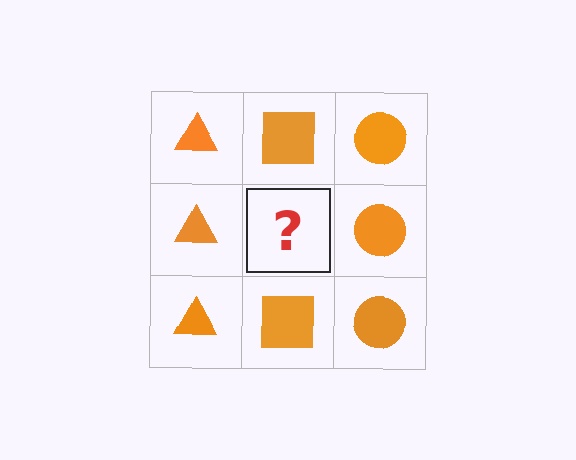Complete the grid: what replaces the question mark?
The question mark should be replaced with an orange square.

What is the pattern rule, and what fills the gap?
The rule is that each column has a consistent shape. The gap should be filled with an orange square.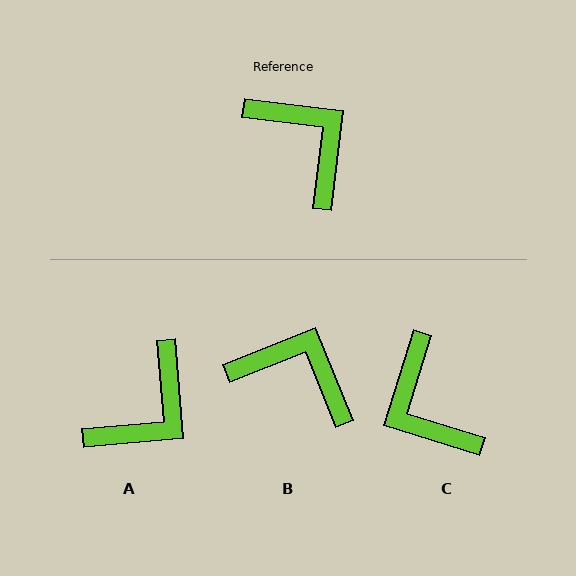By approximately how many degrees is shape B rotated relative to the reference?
Approximately 29 degrees counter-clockwise.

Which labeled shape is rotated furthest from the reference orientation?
C, about 170 degrees away.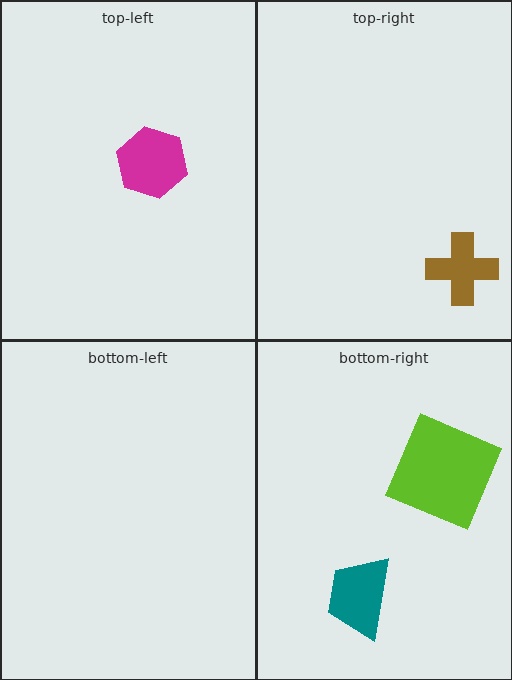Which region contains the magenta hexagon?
The top-left region.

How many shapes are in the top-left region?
1.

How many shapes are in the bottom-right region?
2.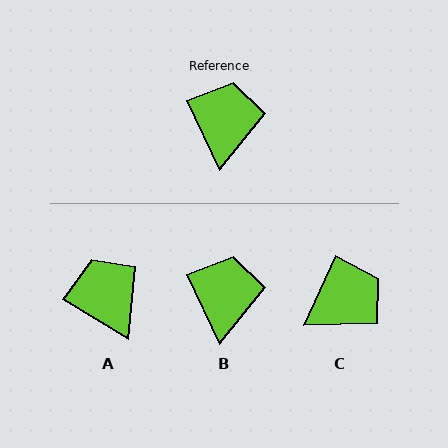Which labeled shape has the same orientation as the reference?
B.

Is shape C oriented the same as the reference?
No, it is off by about 49 degrees.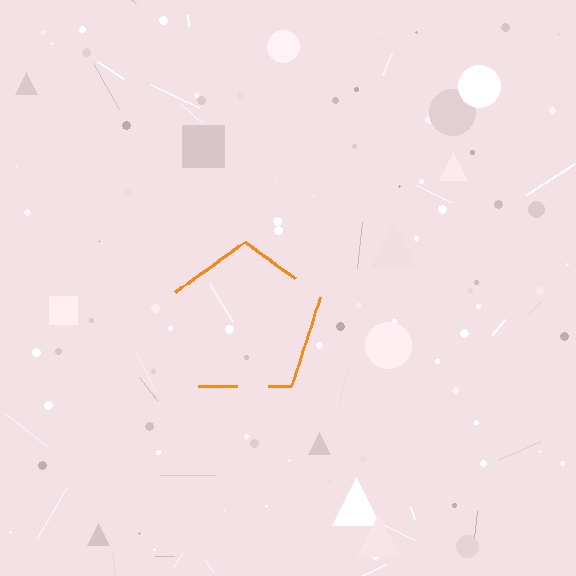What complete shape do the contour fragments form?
The contour fragments form a pentagon.